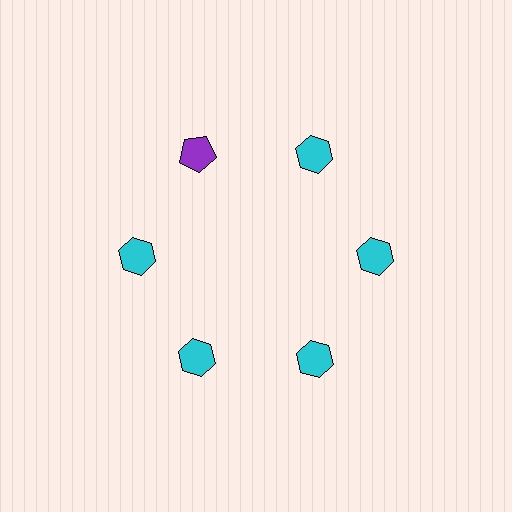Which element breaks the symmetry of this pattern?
The purple pentagon at roughly the 11 o'clock position breaks the symmetry. All other shapes are cyan hexagons.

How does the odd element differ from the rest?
It differs in both color (purple instead of cyan) and shape (pentagon instead of hexagon).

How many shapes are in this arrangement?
There are 6 shapes arranged in a ring pattern.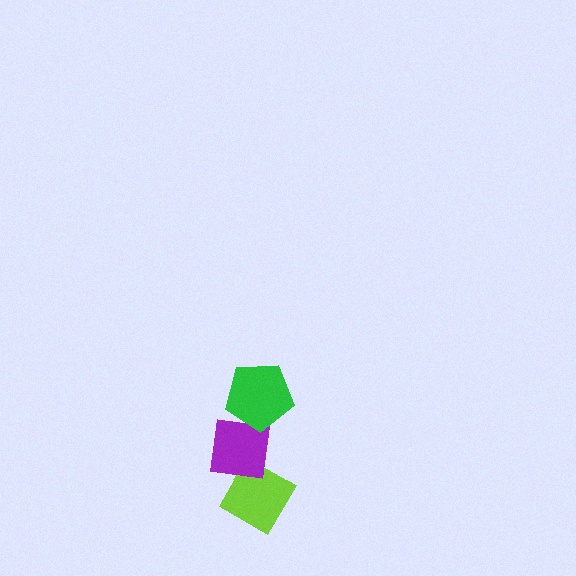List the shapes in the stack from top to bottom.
From top to bottom: the green pentagon, the purple square, the lime diamond.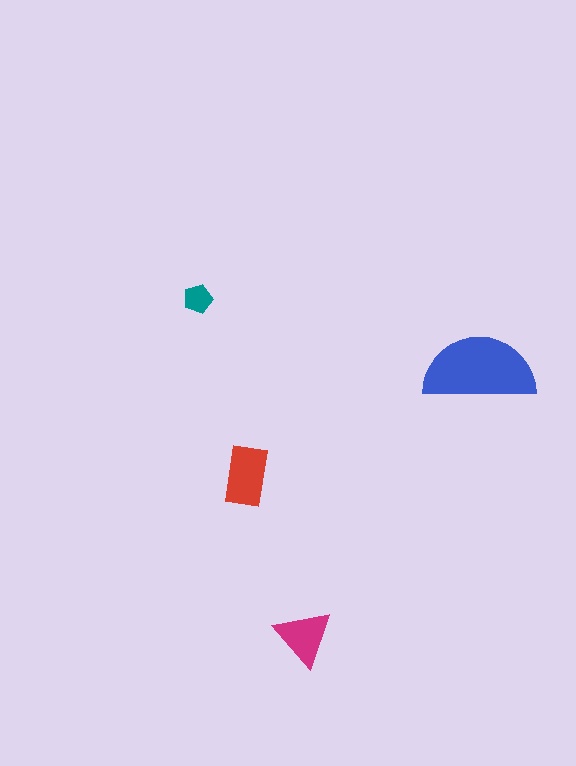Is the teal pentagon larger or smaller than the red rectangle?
Smaller.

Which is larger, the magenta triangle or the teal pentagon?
The magenta triangle.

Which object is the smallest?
The teal pentagon.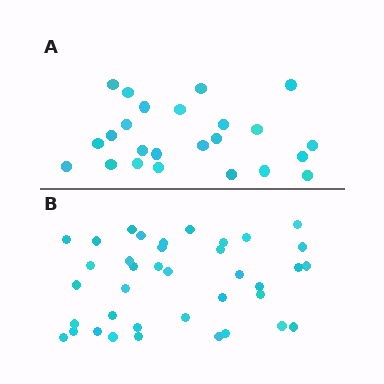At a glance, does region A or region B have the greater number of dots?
Region B (the bottom region) has more dots.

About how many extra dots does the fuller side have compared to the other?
Region B has approximately 15 more dots than region A.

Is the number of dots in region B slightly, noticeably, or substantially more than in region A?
Region B has substantially more. The ratio is roughly 1.6 to 1.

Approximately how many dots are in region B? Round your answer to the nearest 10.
About 40 dots. (The exact count is 38, which rounds to 40.)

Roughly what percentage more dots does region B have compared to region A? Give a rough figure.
About 60% more.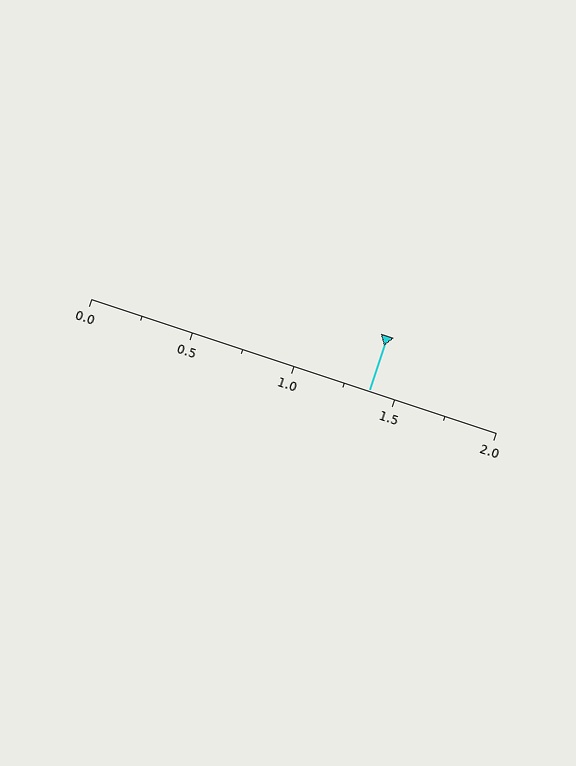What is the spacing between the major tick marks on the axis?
The major ticks are spaced 0.5 apart.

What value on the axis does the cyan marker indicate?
The marker indicates approximately 1.38.